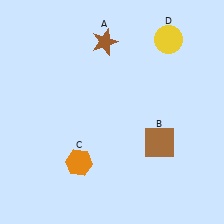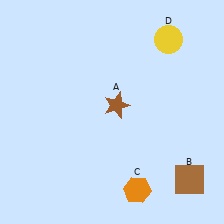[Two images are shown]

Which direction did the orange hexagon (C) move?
The orange hexagon (C) moved right.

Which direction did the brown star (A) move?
The brown star (A) moved down.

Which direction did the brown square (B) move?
The brown square (B) moved down.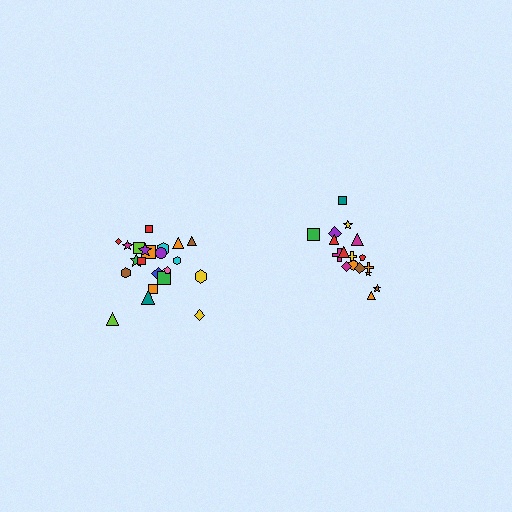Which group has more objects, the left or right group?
The left group.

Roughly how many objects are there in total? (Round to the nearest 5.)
Roughly 40 objects in total.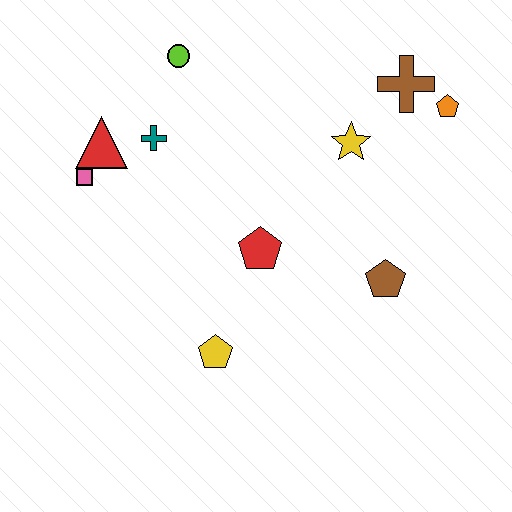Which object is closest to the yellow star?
The brown cross is closest to the yellow star.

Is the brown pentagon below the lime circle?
Yes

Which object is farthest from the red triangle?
The orange pentagon is farthest from the red triangle.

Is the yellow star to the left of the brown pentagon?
Yes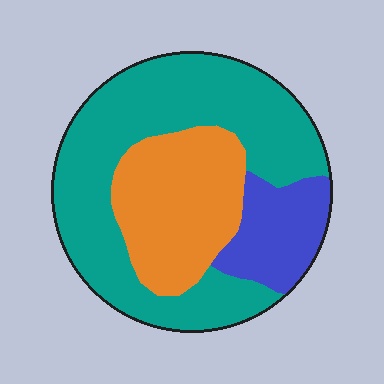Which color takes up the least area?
Blue, at roughly 15%.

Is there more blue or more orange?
Orange.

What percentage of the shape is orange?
Orange takes up between a sixth and a third of the shape.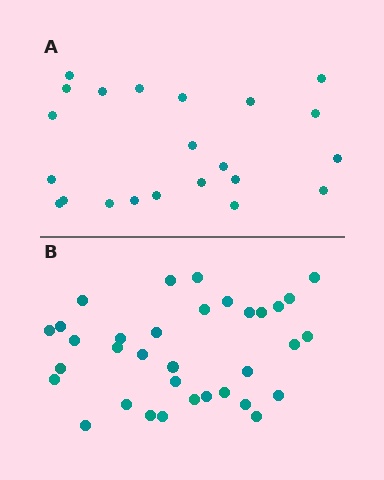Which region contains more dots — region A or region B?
Region B (the bottom region) has more dots.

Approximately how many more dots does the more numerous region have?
Region B has roughly 12 or so more dots than region A.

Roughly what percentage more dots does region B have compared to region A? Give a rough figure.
About 55% more.